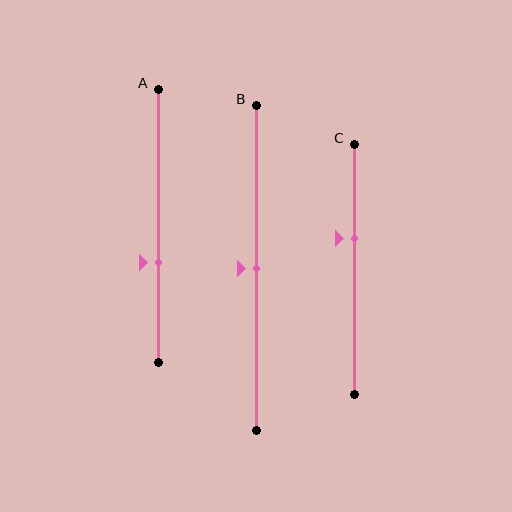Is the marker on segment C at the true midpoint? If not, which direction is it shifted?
No, the marker on segment C is shifted upward by about 13% of the segment length.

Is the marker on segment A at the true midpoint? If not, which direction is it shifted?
No, the marker on segment A is shifted downward by about 13% of the segment length.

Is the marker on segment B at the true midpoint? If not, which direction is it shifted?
Yes, the marker on segment B is at the true midpoint.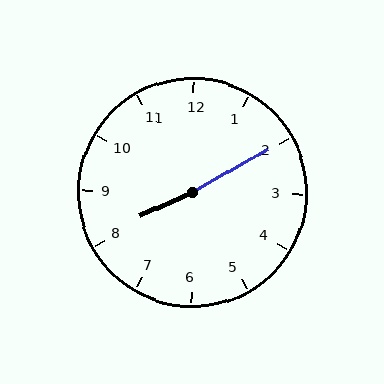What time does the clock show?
8:10.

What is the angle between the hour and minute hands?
Approximately 175 degrees.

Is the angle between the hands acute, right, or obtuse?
It is obtuse.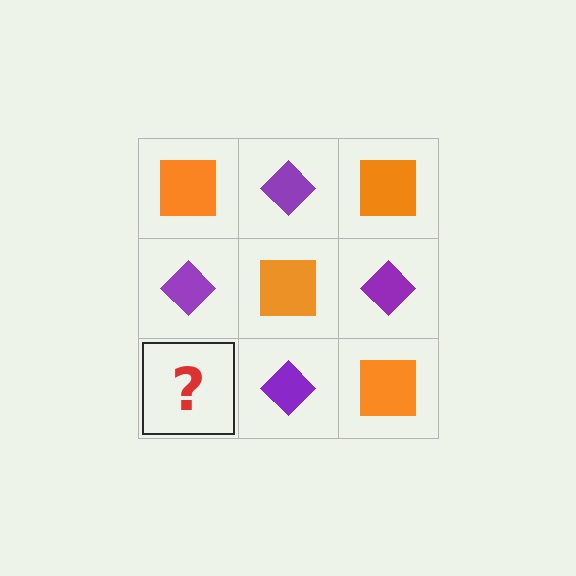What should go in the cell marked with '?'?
The missing cell should contain an orange square.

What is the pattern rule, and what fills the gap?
The rule is that it alternates orange square and purple diamond in a checkerboard pattern. The gap should be filled with an orange square.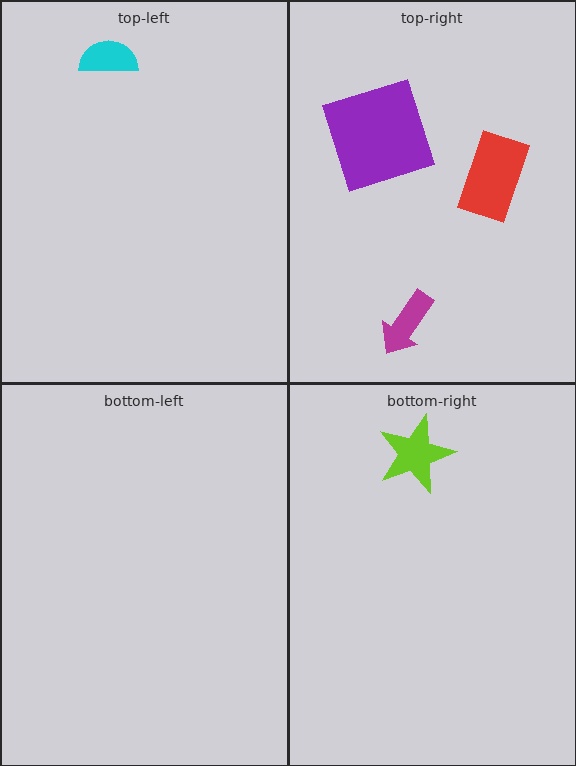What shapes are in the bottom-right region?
The lime star.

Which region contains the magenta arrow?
The top-right region.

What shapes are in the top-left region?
The cyan semicircle.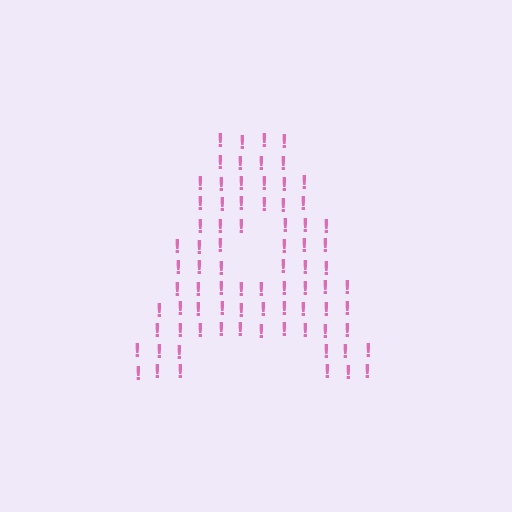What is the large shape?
The large shape is the letter A.